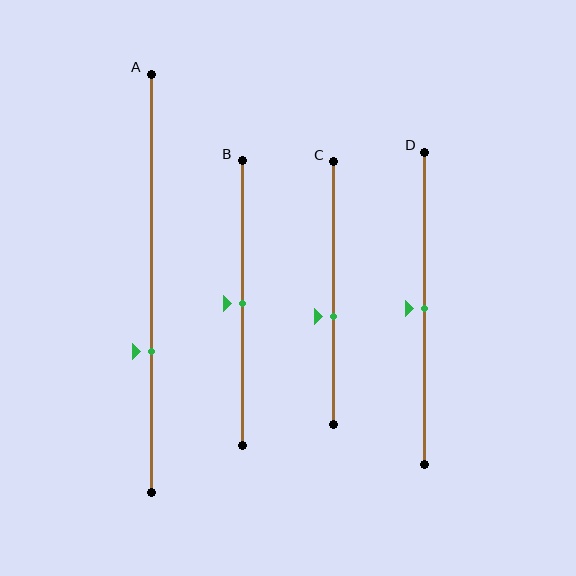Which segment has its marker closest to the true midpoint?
Segment B has its marker closest to the true midpoint.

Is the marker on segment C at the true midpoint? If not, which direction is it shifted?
No, the marker on segment C is shifted downward by about 9% of the segment length.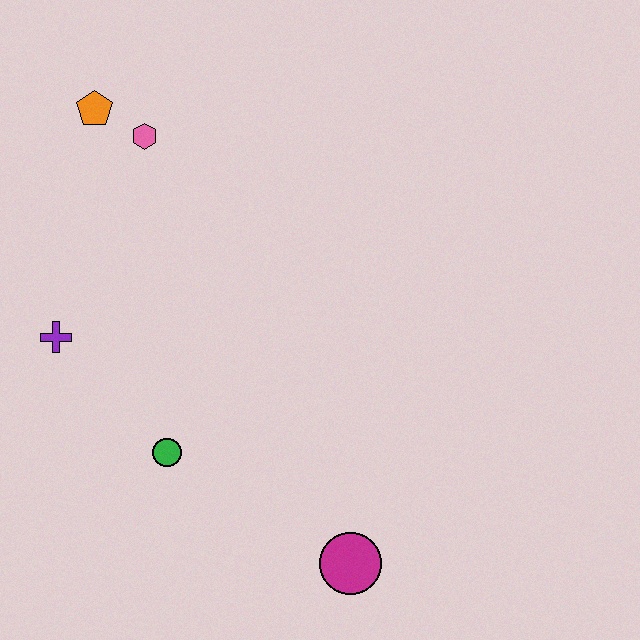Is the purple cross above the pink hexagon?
No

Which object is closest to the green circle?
The purple cross is closest to the green circle.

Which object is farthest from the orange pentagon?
The magenta circle is farthest from the orange pentagon.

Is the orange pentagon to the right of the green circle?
No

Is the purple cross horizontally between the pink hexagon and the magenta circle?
No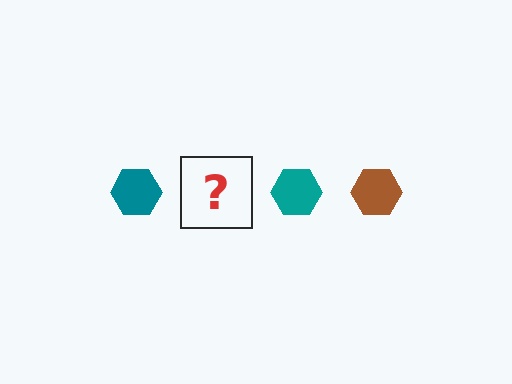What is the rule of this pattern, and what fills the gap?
The rule is that the pattern cycles through teal, brown hexagons. The gap should be filled with a brown hexagon.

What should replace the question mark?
The question mark should be replaced with a brown hexagon.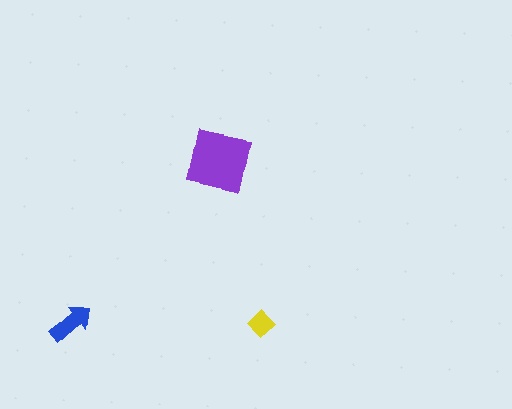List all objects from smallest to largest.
The yellow diamond, the blue arrow, the purple square.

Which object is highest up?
The purple square is topmost.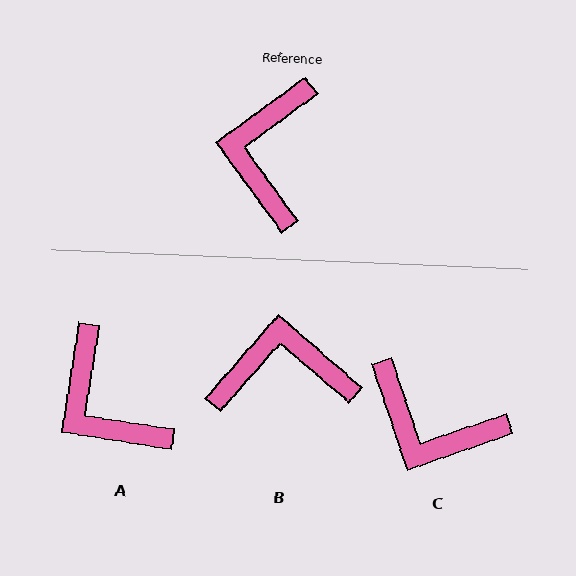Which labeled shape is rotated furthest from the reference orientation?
B, about 77 degrees away.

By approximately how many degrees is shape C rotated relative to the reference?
Approximately 73 degrees counter-clockwise.